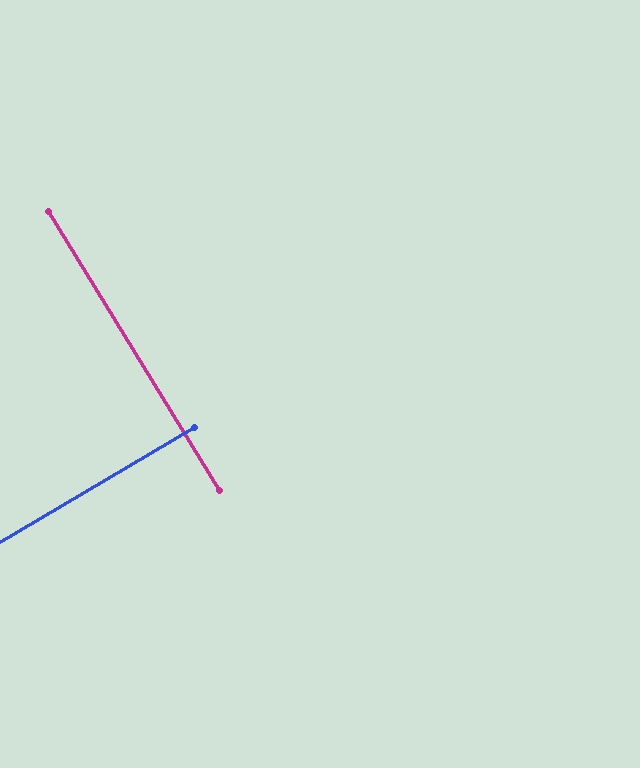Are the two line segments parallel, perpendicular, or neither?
Perpendicular — they meet at approximately 89°.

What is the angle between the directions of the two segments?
Approximately 89 degrees.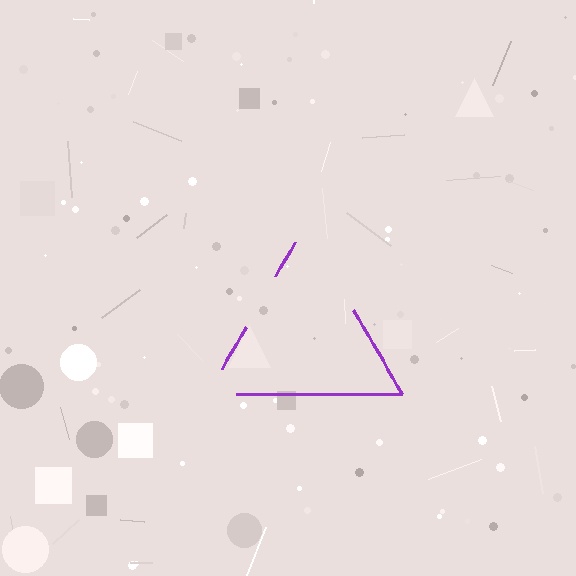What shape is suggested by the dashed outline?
The dashed outline suggests a triangle.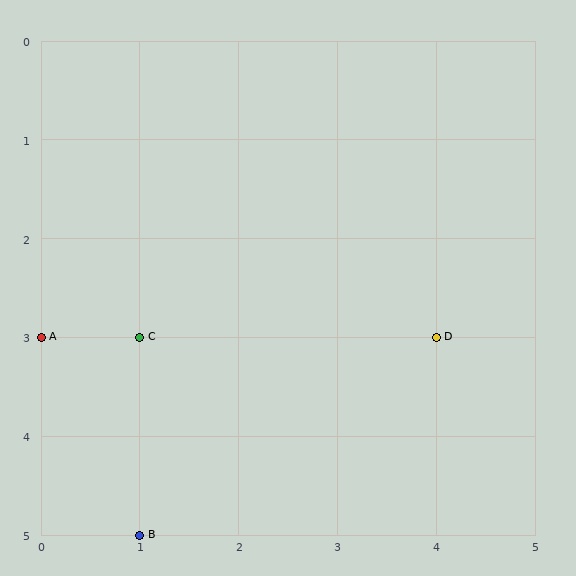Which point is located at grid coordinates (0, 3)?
Point A is at (0, 3).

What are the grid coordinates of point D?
Point D is at grid coordinates (4, 3).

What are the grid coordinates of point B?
Point B is at grid coordinates (1, 5).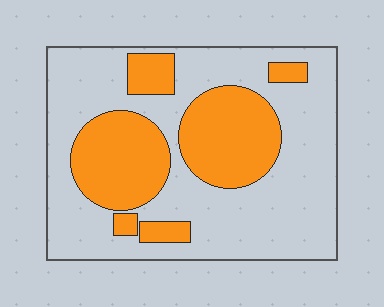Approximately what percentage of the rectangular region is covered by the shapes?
Approximately 35%.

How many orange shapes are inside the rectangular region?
6.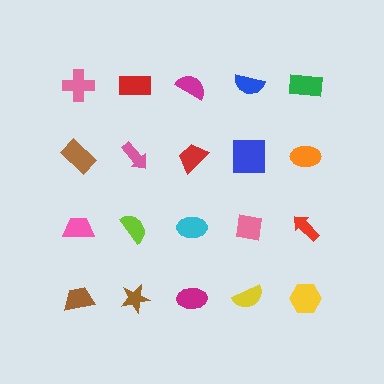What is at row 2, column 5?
An orange ellipse.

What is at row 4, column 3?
A magenta ellipse.